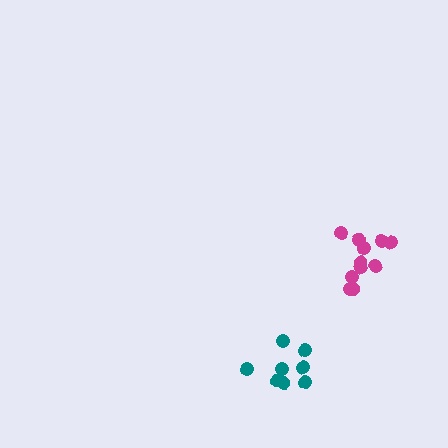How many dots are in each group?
Group 1: 11 dots, Group 2: 8 dots (19 total).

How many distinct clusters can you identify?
There are 2 distinct clusters.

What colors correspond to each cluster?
The clusters are colored: magenta, teal.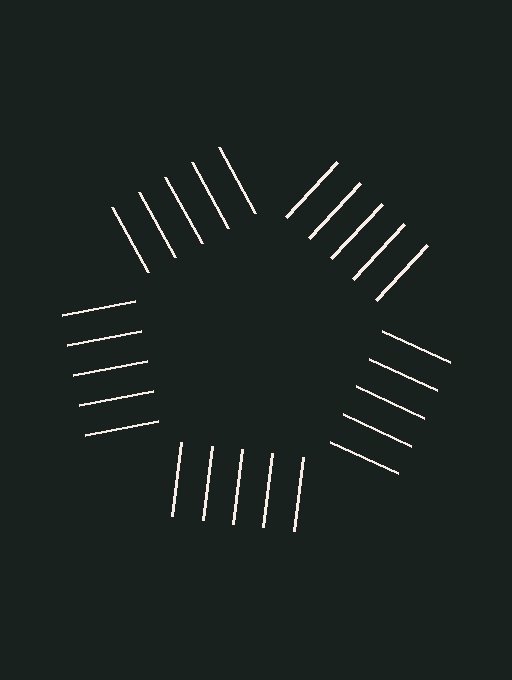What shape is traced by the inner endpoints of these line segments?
An illusory pentagon — the line segments terminate on its edges but no continuous stroke is drawn.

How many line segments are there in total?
25 — 5 along each of the 5 edges.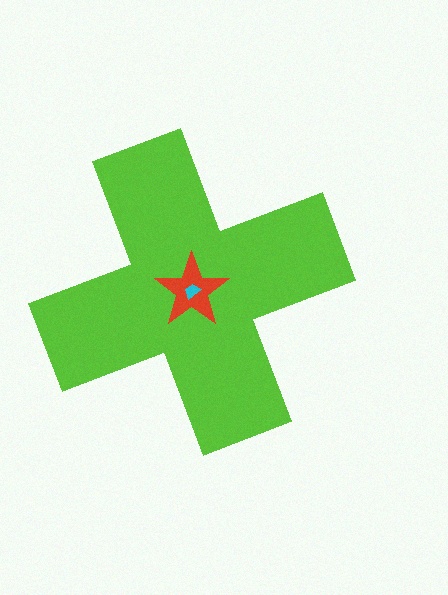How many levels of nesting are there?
3.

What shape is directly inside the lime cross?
The red star.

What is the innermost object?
The cyan trapezoid.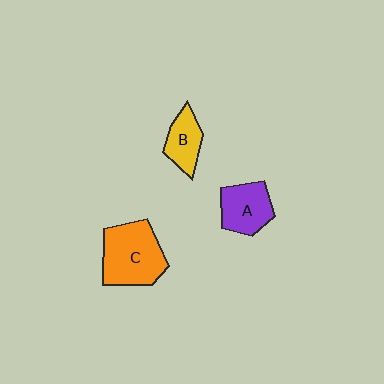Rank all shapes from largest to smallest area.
From largest to smallest: C (orange), A (purple), B (yellow).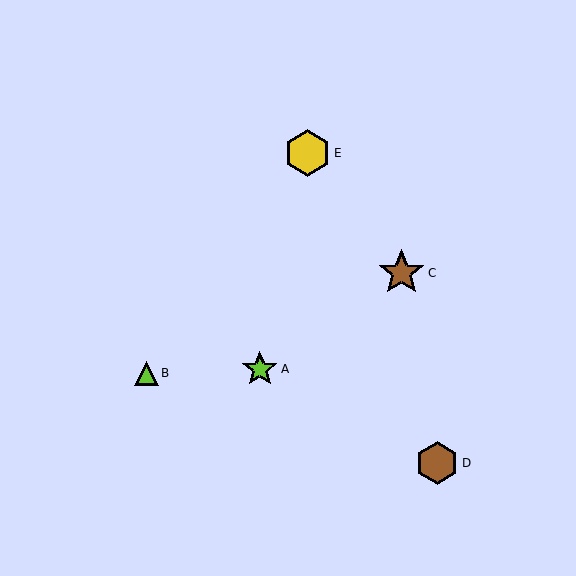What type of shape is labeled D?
Shape D is a brown hexagon.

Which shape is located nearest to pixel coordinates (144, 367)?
The lime triangle (labeled B) at (146, 373) is nearest to that location.